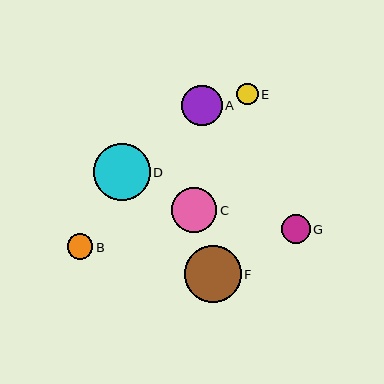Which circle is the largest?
Circle F is the largest with a size of approximately 57 pixels.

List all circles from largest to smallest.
From largest to smallest: F, D, C, A, G, B, E.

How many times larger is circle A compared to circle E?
Circle A is approximately 1.9 times the size of circle E.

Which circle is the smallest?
Circle E is the smallest with a size of approximately 21 pixels.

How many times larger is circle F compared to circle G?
Circle F is approximately 2.0 times the size of circle G.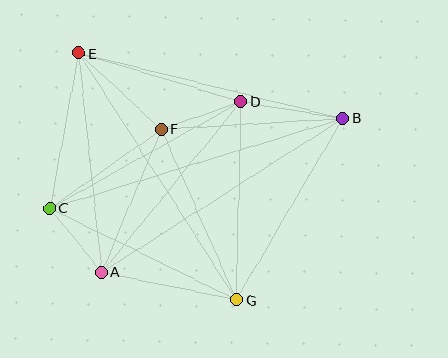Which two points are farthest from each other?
Points B and C are farthest from each other.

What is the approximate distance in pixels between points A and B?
The distance between A and B is approximately 286 pixels.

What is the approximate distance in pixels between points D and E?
The distance between D and E is approximately 169 pixels.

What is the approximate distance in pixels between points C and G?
The distance between C and G is approximately 208 pixels.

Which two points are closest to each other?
Points A and C are closest to each other.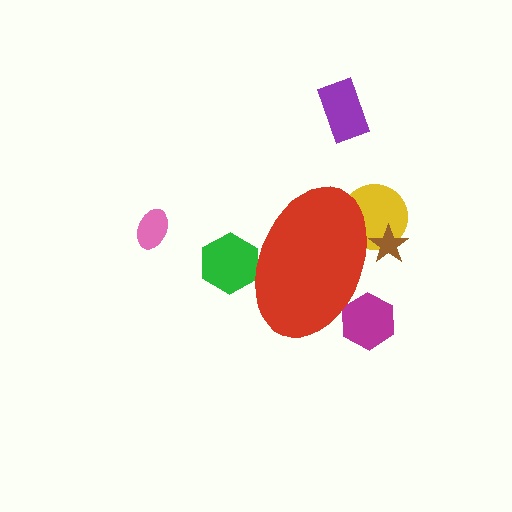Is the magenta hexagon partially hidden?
Yes, the magenta hexagon is partially hidden behind the red ellipse.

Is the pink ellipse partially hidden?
No, the pink ellipse is fully visible.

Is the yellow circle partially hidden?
Yes, the yellow circle is partially hidden behind the red ellipse.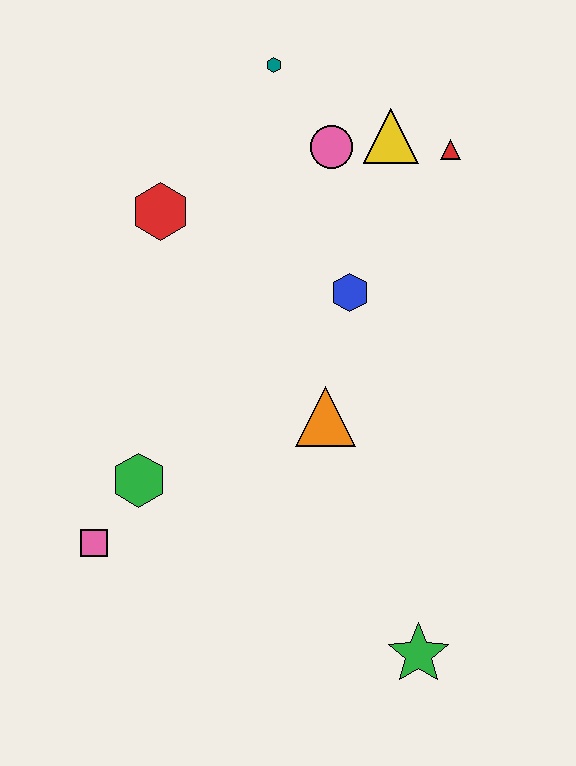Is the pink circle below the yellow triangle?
Yes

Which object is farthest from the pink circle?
The green star is farthest from the pink circle.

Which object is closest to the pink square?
The green hexagon is closest to the pink square.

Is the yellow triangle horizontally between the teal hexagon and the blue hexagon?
No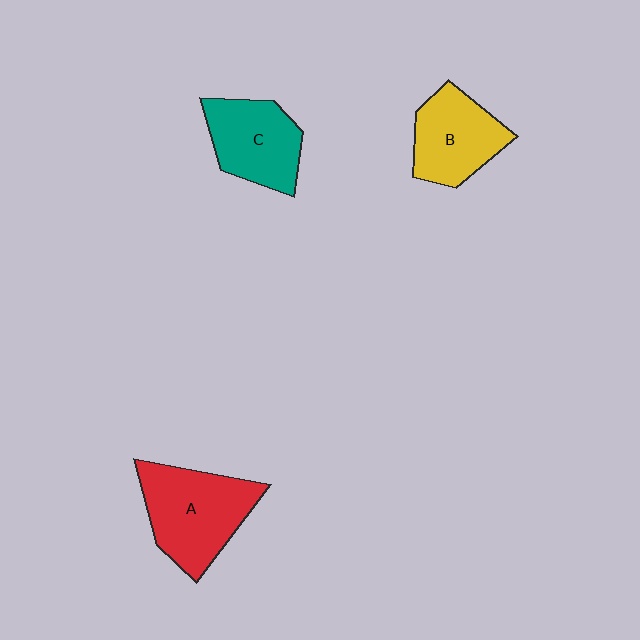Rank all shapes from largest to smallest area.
From largest to smallest: A (red), C (teal), B (yellow).